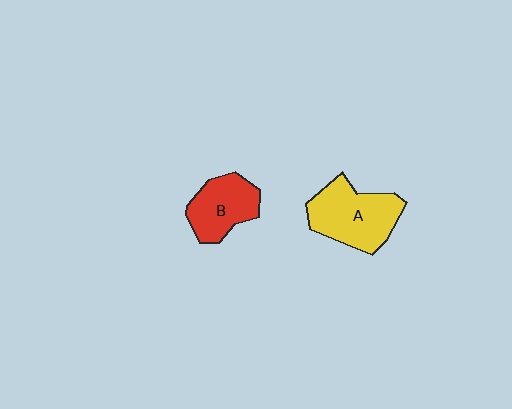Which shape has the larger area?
Shape A (yellow).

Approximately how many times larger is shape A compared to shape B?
Approximately 1.4 times.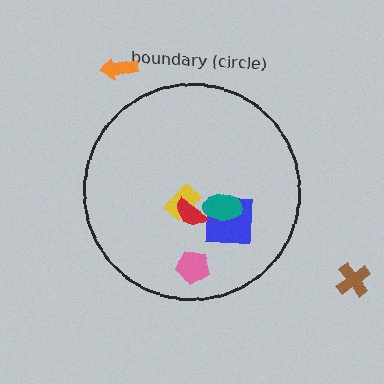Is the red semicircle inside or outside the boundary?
Inside.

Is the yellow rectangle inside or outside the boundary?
Inside.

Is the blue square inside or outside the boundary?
Inside.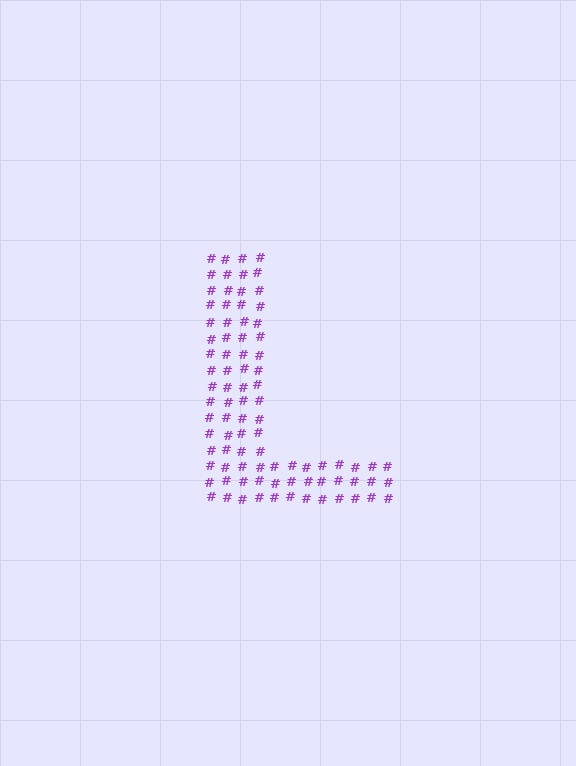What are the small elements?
The small elements are hash symbols.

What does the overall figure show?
The overall figure shows the letter L.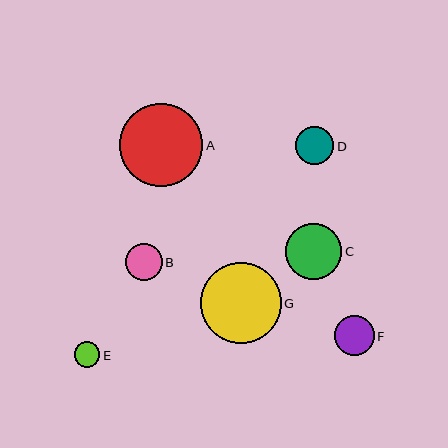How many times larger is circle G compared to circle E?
Circle G is approximately 3.2 times the size of circle E.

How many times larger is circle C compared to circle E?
Circle C is approximately 2.2 times the size of circle E.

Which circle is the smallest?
Circle E is the smallest with a size of approximately 26 pixels.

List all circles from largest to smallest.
From largest to smallest: A, G, C, F, D, B, E.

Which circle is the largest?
Circle A is the largest with a size of approximately 83 pixels.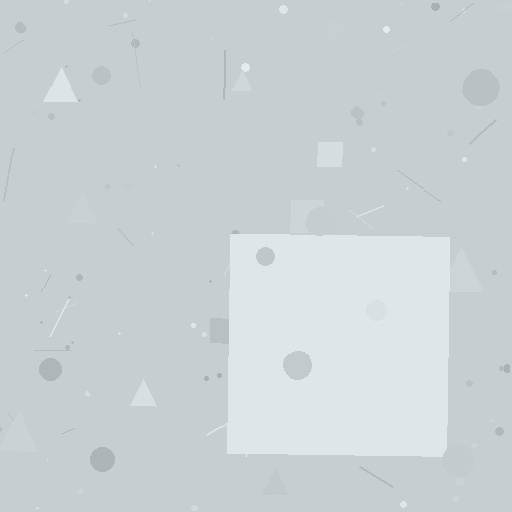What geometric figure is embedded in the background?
A square is embedded in the background.